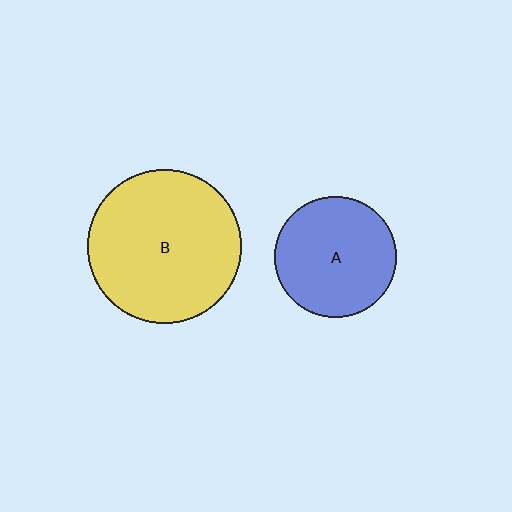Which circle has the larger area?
Circle B (yellow).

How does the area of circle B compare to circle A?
Approximately 1.6 times.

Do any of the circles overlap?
No, none of the circles overlap.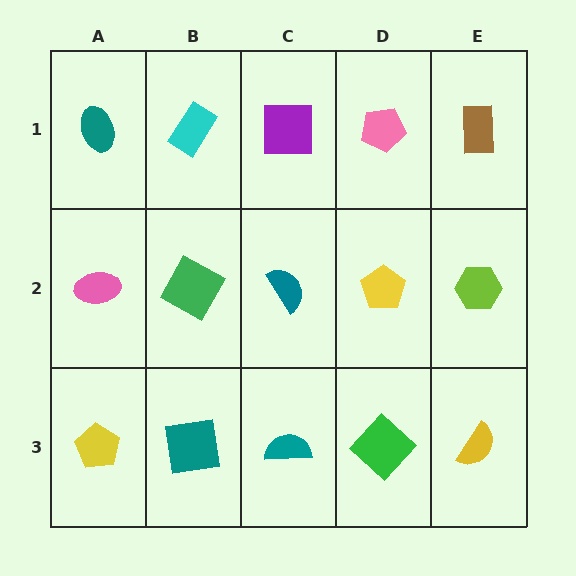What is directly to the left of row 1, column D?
A purple square.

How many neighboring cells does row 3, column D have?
3.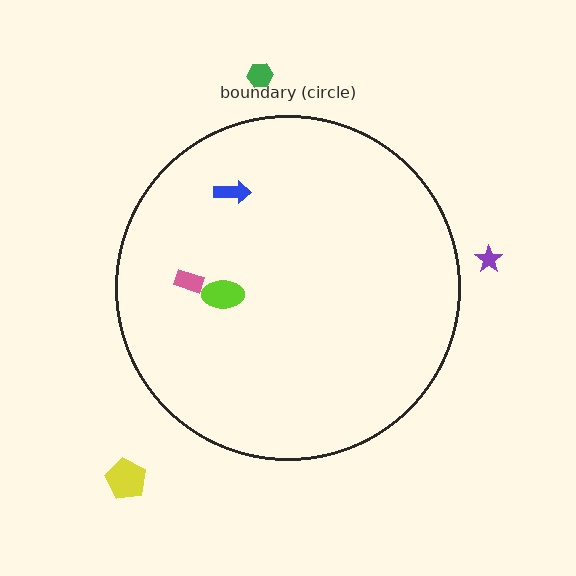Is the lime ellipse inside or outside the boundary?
Inside.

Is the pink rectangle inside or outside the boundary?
Inside.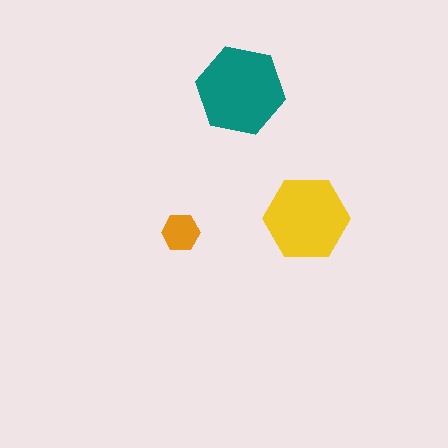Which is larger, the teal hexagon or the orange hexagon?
The teal one.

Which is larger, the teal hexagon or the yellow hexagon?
The teal one.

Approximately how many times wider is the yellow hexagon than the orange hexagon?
About 2.5 times wider.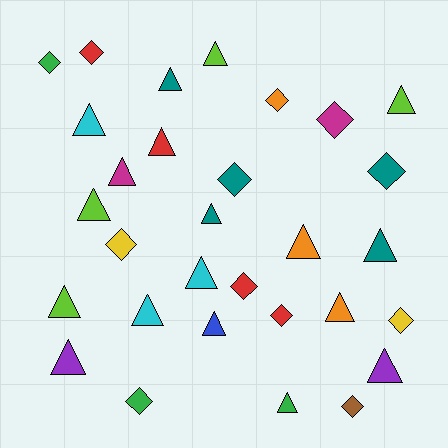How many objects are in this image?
There are 30 objects.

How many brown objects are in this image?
There is 1 brown object.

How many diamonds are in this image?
There are 12 diamonds.